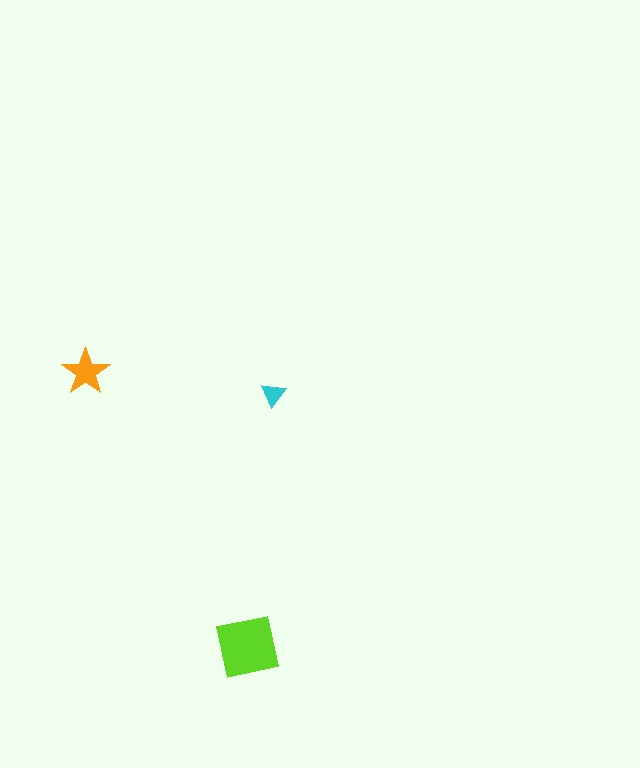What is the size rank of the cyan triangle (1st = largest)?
3rd.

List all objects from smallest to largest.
The cyan triangle, the orange star, the lime square.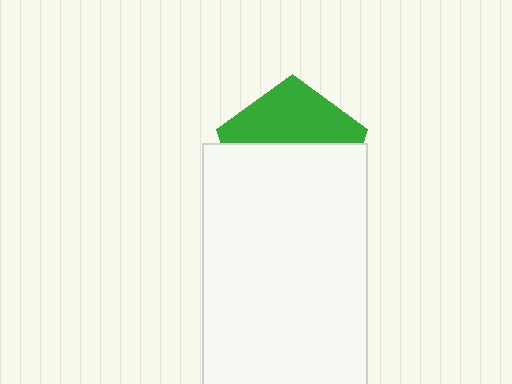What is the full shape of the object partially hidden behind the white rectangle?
The partially hidden object is a green pentagon.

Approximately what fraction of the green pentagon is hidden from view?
Roughly 59% of the green pentagon is hidden behind the white rectangle.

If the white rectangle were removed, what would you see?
You would see the complete green pentagon.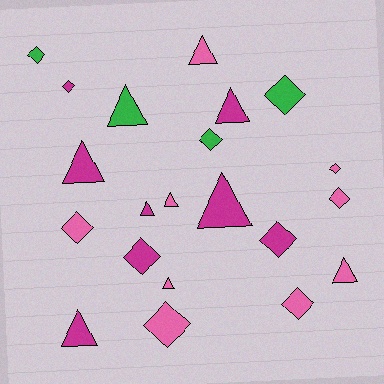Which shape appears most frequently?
Diamond, with 11 objects.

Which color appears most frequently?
Pink, with 9 objects.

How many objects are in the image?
There are 21 objects.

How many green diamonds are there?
There are 3 green diamonds.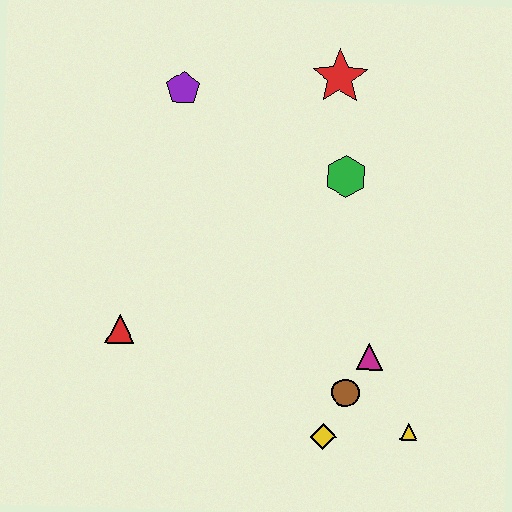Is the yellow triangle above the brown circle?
No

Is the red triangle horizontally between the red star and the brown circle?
No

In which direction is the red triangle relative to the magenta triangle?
The red triangle is to the left of the magenta triangle.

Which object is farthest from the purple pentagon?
The yellow triangle is farthest from the purple pentagon.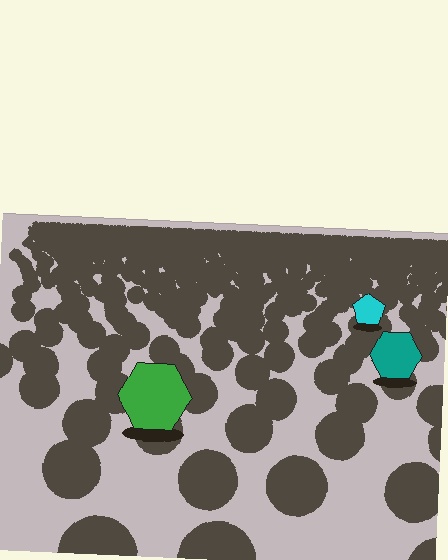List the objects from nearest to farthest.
From nearest to farthest: the green hexagon, the teal hexagon, the cyan pentagon.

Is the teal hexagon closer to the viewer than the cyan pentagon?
Yes. The teal hexagon is closer — you can tell from the texture gradient: the ground texture is coarser near it.